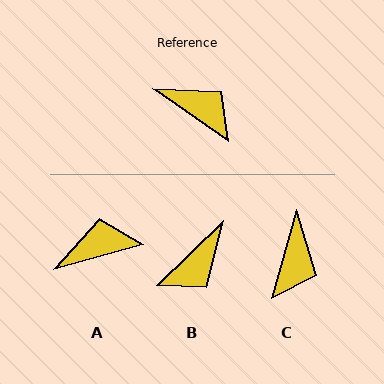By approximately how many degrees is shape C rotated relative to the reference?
Approximately 71 degrees clockwise.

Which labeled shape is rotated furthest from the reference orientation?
B, about 101 degrees away.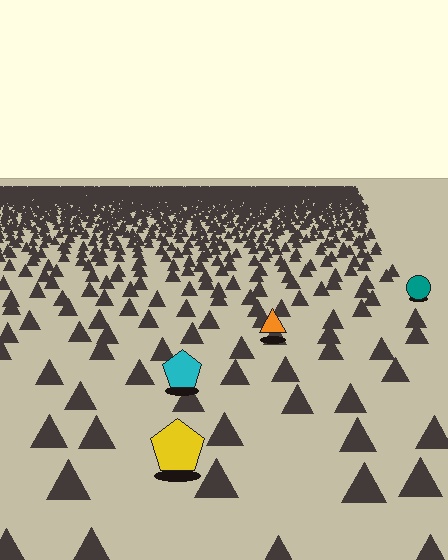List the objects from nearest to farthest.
From nearest to farthest: the yellow pentagon, the cyan pentagon, the orange triangle, the teal circle.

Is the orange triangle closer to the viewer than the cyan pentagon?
No. The cyan pentagon is closer — you can tell from the texture gradient: the ground texture is coarser near it.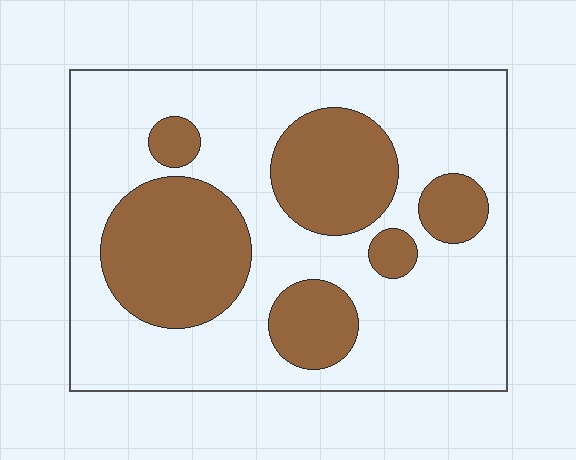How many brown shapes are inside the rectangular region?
6.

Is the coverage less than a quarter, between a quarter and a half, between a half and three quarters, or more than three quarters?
Between a quarter and a half.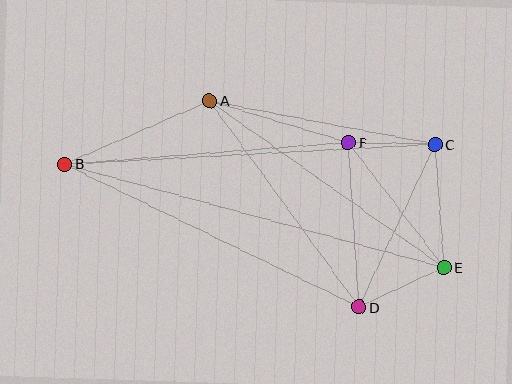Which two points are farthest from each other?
Points B and E are farthest from each other.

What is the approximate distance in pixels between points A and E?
The distance between A and E is approximately 287 pixels.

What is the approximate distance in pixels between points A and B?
The distance between A and B is approximately 159 pixels.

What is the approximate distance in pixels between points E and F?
The distance between E and F is approximately 157 pixels.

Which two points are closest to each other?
Points C and F are closest to each other.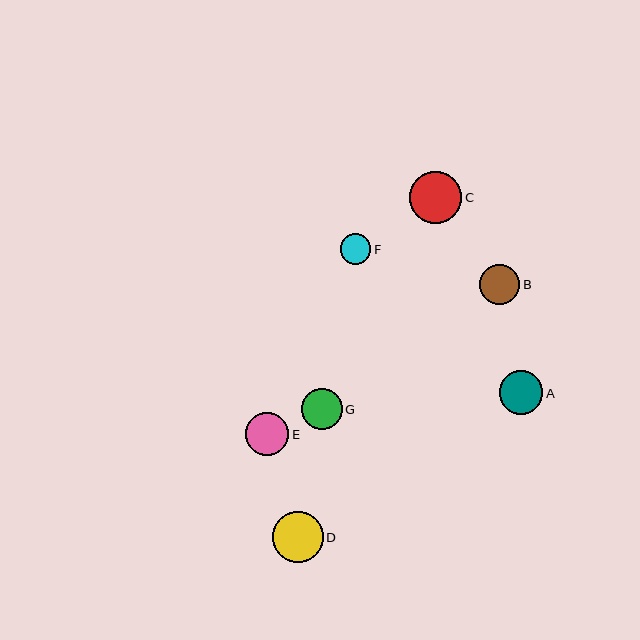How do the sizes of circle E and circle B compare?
Circle E and circle B are approximately the same size.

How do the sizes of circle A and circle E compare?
Circle A and circle E are approximately the same size.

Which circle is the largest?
Circle C is the largest with a size of approximately 52 pixels.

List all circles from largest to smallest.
From largest to smallest: C, D, A, E, G, B, F.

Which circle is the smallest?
Circle F is the smallest with a size of approximately 30 pixels.